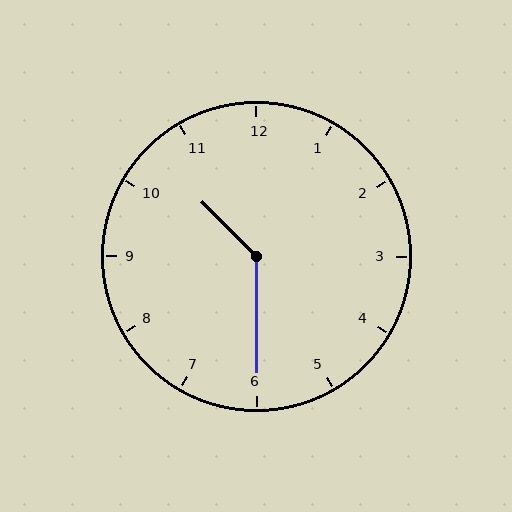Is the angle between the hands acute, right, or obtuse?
It is obtuse.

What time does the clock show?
10:30.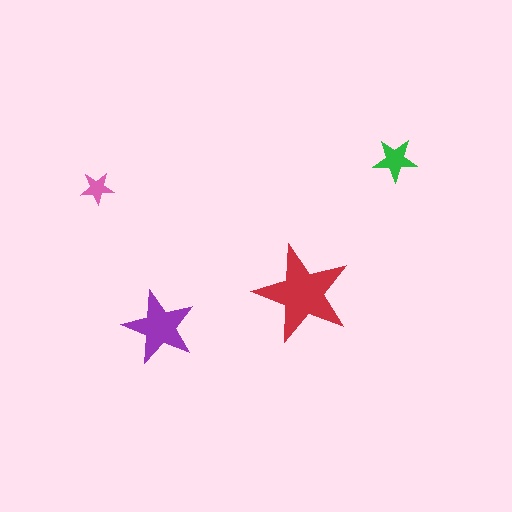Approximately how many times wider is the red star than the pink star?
About 3 times wider.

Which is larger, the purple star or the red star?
The red one.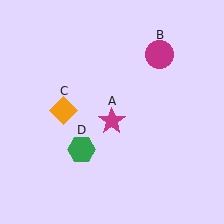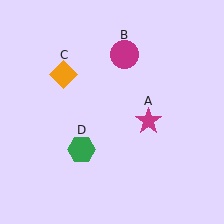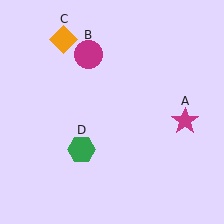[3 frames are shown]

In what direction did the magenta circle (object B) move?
The magenta circle (object B) moved left.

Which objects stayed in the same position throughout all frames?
Green hexagon (object D) remained stationary.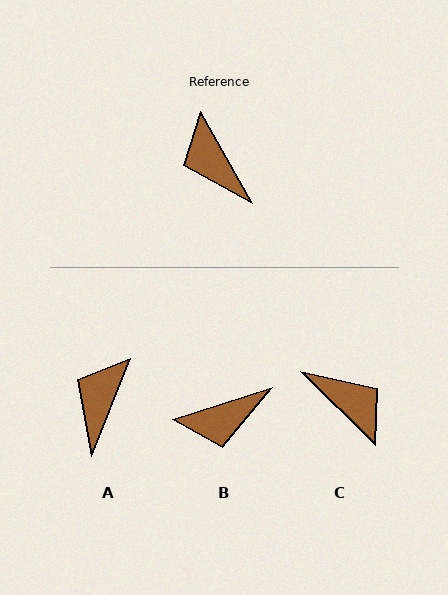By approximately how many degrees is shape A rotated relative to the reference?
Approximately 51 degrees clockwise.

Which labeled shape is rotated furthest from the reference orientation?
C, about 164 degrees away.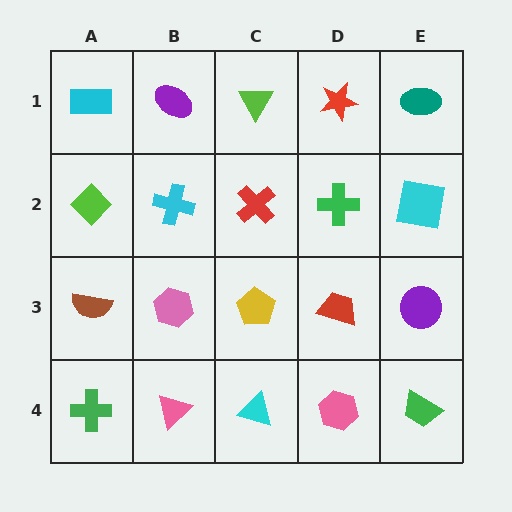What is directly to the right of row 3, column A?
A pink hexagon.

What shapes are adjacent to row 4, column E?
A purple circle (row 3, column E), a pink hexagon (row 4, column D).